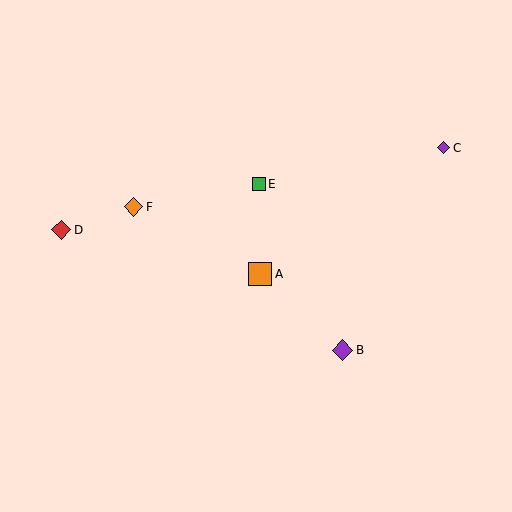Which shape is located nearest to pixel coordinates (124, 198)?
The orange diamond (labeled F) at (133, 207) is nearest to that location.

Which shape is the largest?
The orange square (labeled A) is the largest.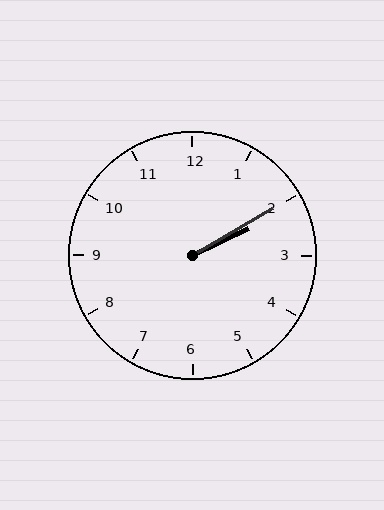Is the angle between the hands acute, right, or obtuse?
It is acute.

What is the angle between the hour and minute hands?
Approximately 5 degrees.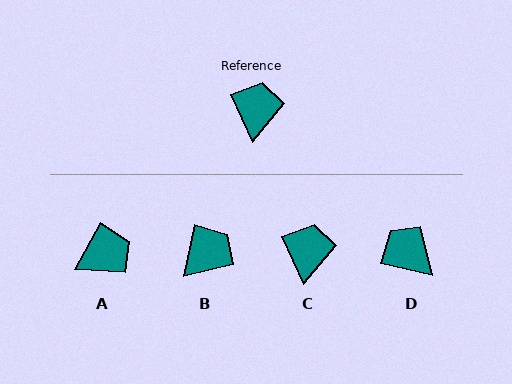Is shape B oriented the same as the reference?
No, it is off by about 36 degrees.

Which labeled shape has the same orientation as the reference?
C.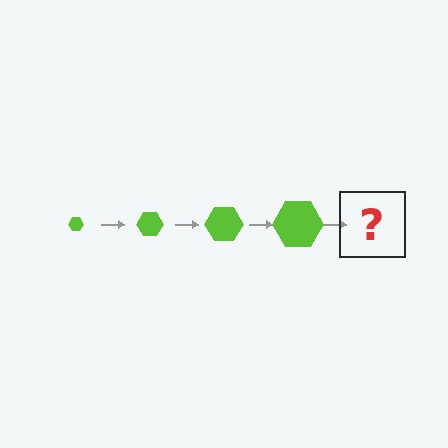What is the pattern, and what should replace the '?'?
The pattern is that the hexagon gets progressively larger each step. The '?' should be a lime hexagon, larger than the previous one.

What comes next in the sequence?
The next element should be a lime hexagon, larger than the previous one.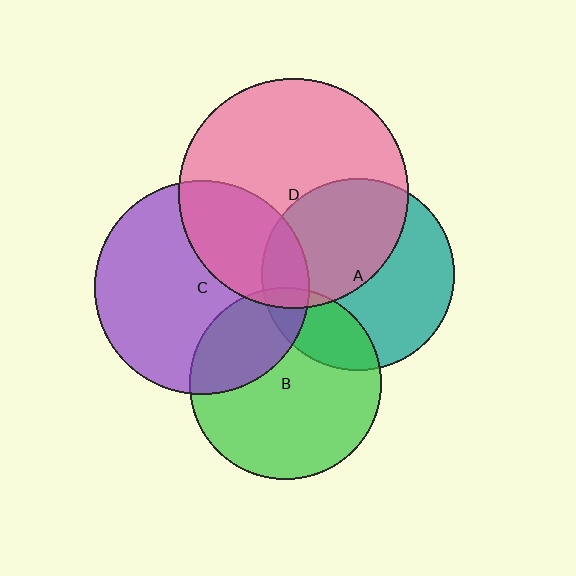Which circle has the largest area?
Circle D (pink).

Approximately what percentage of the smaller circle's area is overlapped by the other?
Approximately 20%.